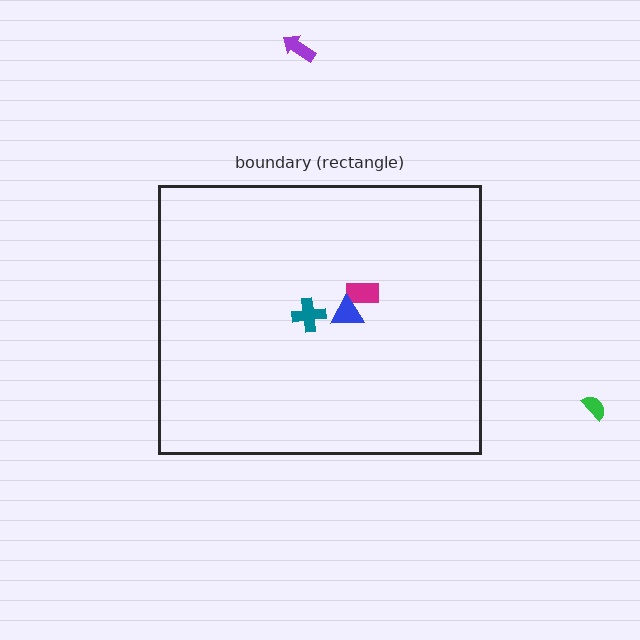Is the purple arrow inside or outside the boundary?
Outside.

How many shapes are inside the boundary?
3 inside, 2 outside.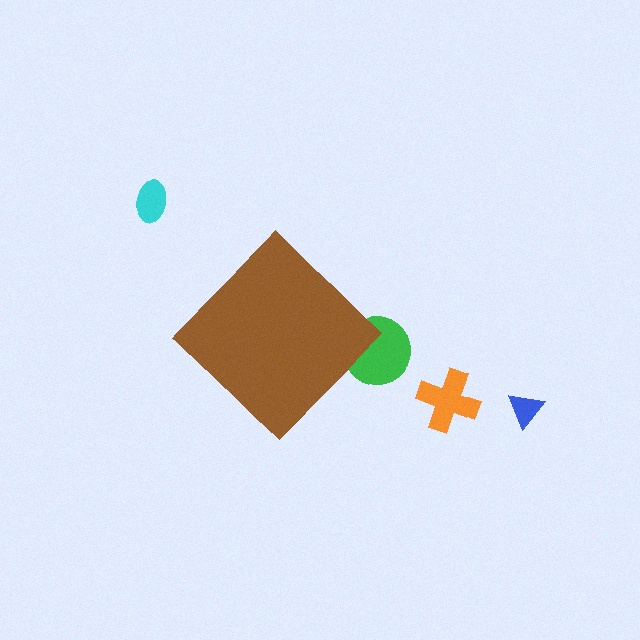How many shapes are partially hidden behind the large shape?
1 shape is partially hidden.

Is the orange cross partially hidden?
No, the orange cross is fully visible.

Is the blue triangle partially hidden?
No, the blue triangle is fully visible.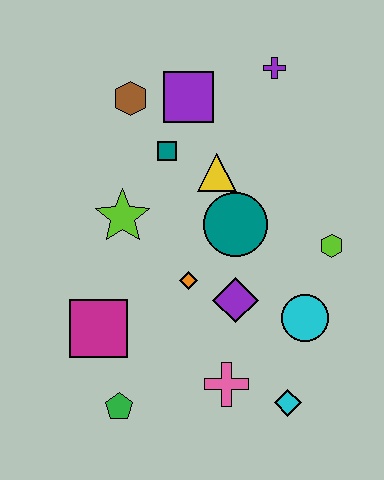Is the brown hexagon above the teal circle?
Yes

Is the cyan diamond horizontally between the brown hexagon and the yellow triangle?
No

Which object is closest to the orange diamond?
The purple diamond is closest to the orange diamond.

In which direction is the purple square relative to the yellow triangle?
The purple square is above the yellow triangle.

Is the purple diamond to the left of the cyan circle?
Yes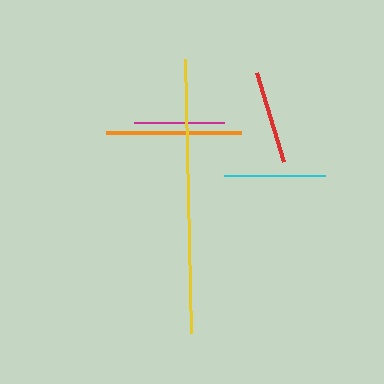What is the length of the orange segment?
The orange segment is approximately 135 pixels long.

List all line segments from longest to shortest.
From longest to shortest: yellow, orange, cyan, red, magenta.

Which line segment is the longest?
The yellow line is the longest at approximately 274 pixels.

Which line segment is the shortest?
The magenta line is the shortest at approximately 90 pixels.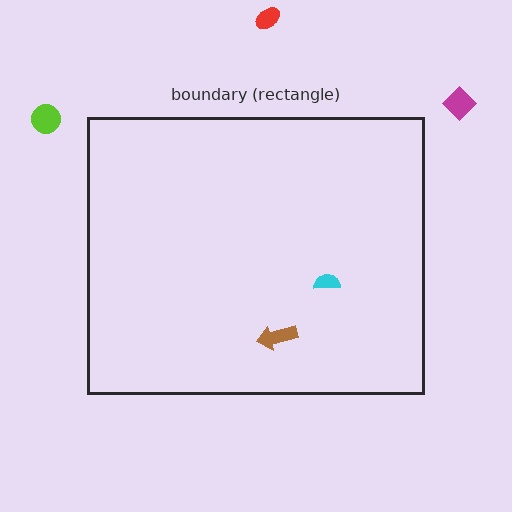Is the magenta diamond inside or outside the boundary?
Outside.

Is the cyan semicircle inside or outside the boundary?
Inside.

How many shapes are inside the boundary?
2 inside, 3 outside.